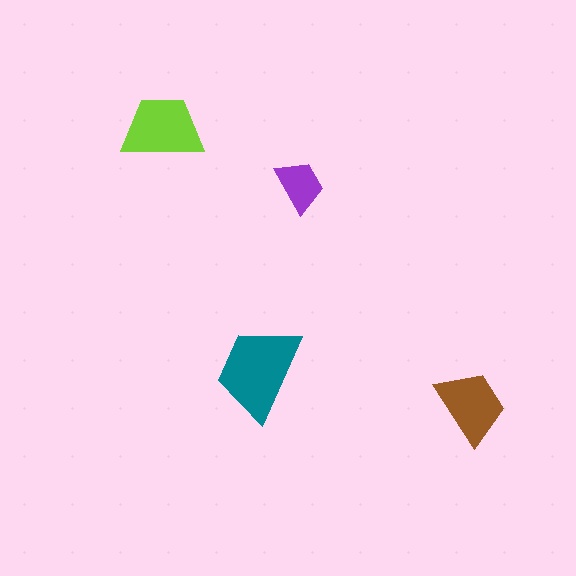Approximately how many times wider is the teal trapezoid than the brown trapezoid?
About 1.5 times wider.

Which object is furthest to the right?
The brown trapezoid is rightmost.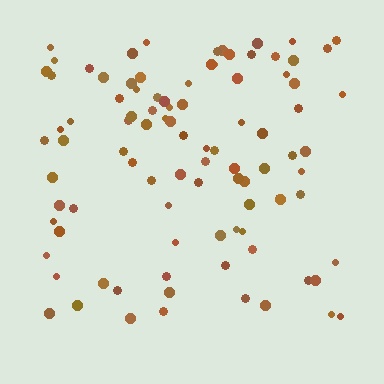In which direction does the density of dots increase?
From bottom to top, with the top side densest.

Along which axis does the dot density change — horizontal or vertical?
Vertical.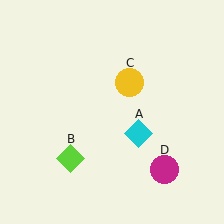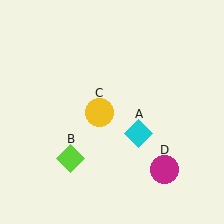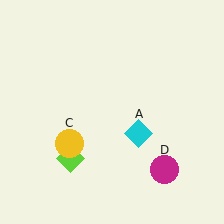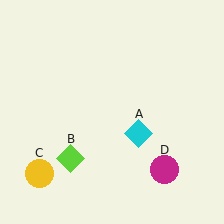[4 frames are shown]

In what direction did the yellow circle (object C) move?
The yellow circle (object C) moved down and to the left.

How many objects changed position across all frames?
1 object changed position: yellow circle (object C).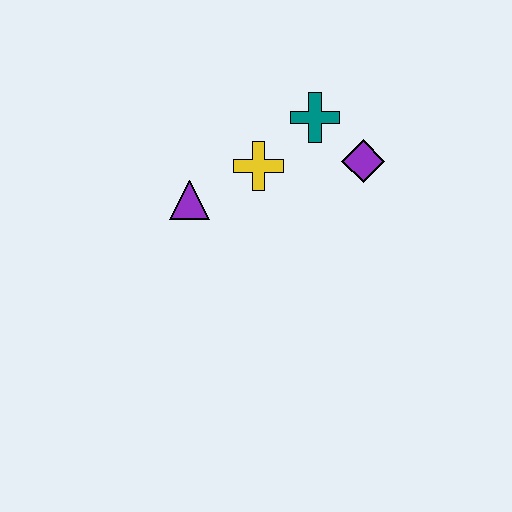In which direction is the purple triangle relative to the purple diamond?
The purple triangle is to the left of the purple diamond.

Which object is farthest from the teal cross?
The purple triangle is farthest from the teal cross.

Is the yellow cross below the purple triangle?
No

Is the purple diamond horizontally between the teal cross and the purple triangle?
No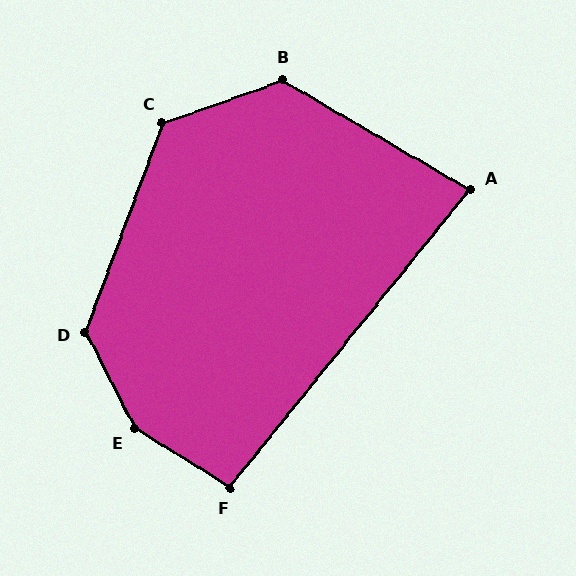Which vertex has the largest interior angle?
E, at approximately 149 degrees.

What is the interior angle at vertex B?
Approximately 130 degrees (obtuse).